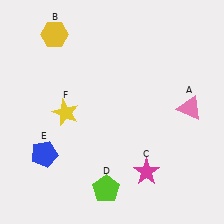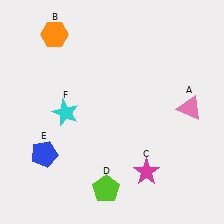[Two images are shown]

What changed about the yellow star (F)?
In Image 1, F is yellow. In Image 2, it changed to cyan.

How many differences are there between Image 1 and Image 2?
There are 2 differences between the two images.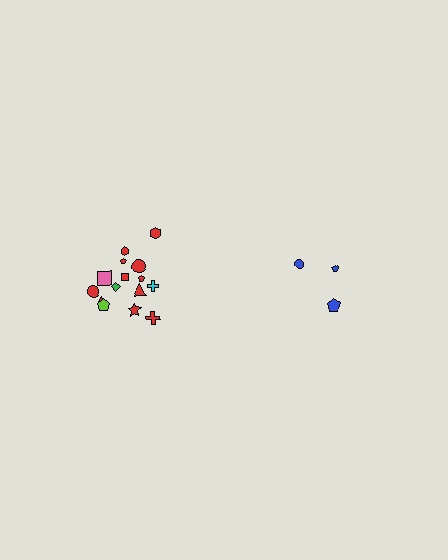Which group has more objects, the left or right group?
The left group.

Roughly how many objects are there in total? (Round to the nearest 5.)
Roughly 20 objects in total.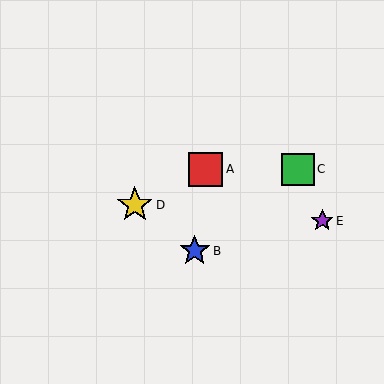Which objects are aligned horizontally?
Objects A, C are aligned horizontally.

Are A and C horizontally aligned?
Yes, both are at y≈169.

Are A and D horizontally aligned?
No, A is at y≈169 and D is at y≈205.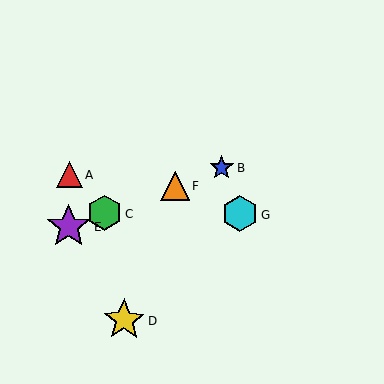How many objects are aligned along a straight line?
4 objects (B, C, E, F) are aligned along a straight line.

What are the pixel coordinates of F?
Object F is at (175, 186).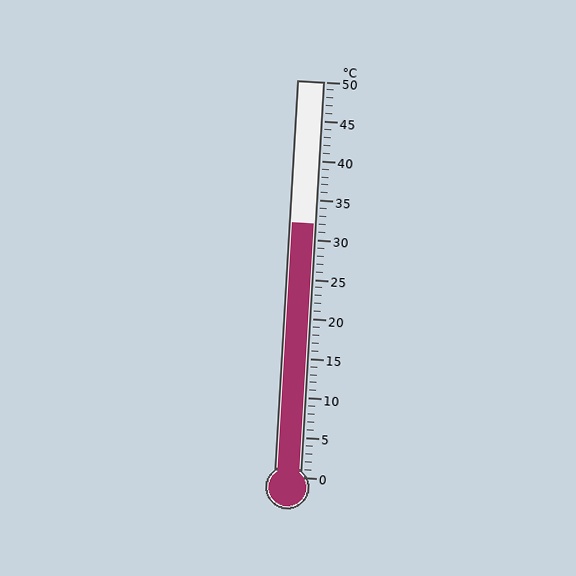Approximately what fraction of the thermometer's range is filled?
The thermometer is filled to approximately 65% of its range.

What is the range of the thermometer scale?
The thermometer scale ranges from 0°C to 50°C.